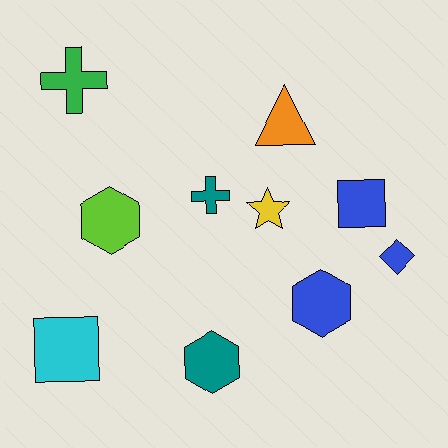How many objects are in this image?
There are 10 objects.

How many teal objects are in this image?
There are 2 teal objects.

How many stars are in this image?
There is 1 star.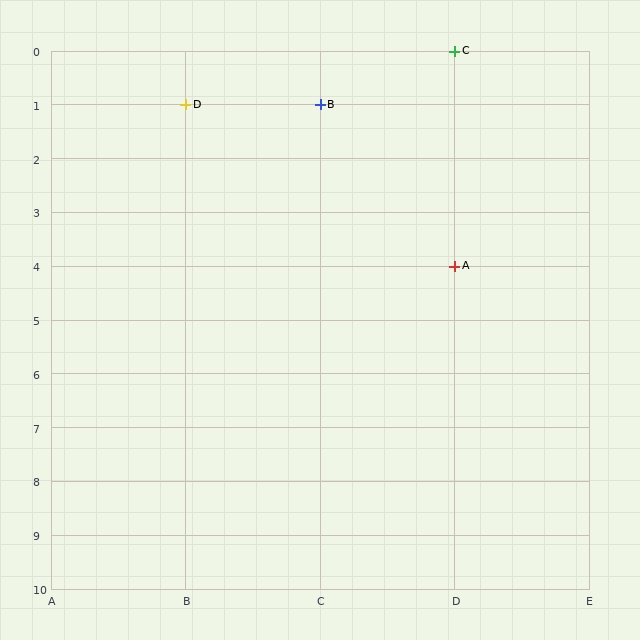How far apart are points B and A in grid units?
Points B and A are 1 column and 3 rows apart (about 3.2 grid units diagonally).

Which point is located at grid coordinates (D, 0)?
Point C is at (D, 0).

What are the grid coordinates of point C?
Point C is at grid coordinates (D, 0).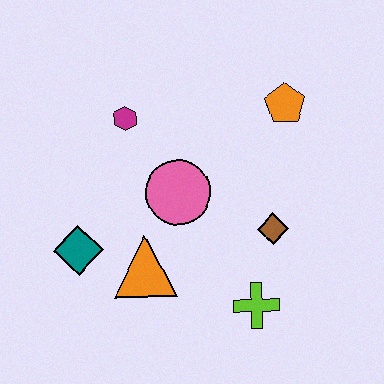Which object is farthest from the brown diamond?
The teal diamond is farthest from the brown diamond.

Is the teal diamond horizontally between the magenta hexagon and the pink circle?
No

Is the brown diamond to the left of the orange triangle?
No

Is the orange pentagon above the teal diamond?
Yes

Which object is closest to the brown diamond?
The lime cross is closest to the brown diamond.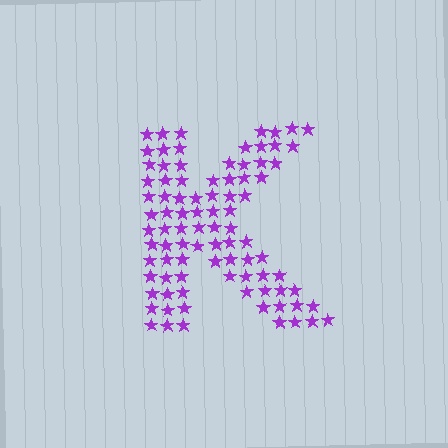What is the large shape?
The large shape is the letter K.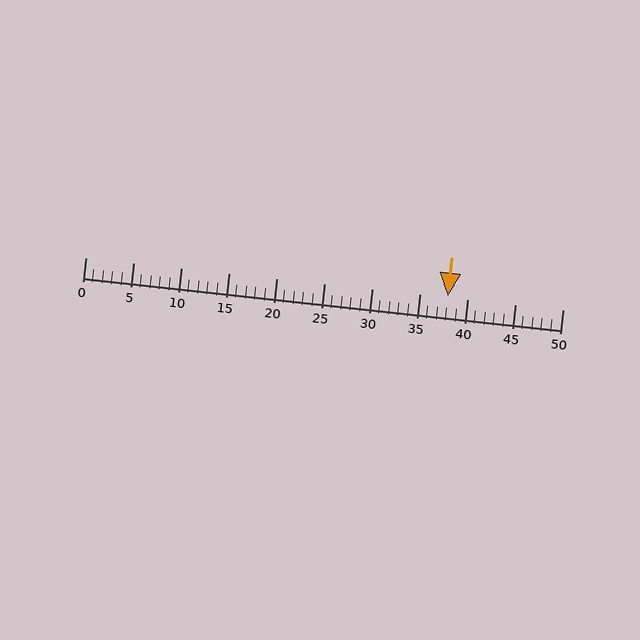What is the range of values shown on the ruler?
The ruler shows values from 0 to 50.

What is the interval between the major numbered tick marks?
The major tick marks are spaced 5 units apart.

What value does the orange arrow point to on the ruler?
The orange arrow points to approximately 38.